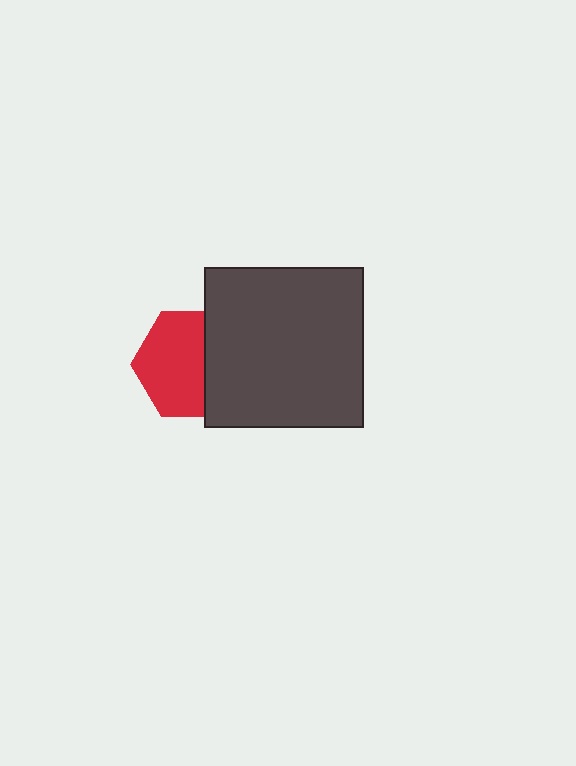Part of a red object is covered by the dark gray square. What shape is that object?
It is a hexagon.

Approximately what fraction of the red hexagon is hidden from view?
Roughly 37% of the red hexagon is hidden behind the dark gray square.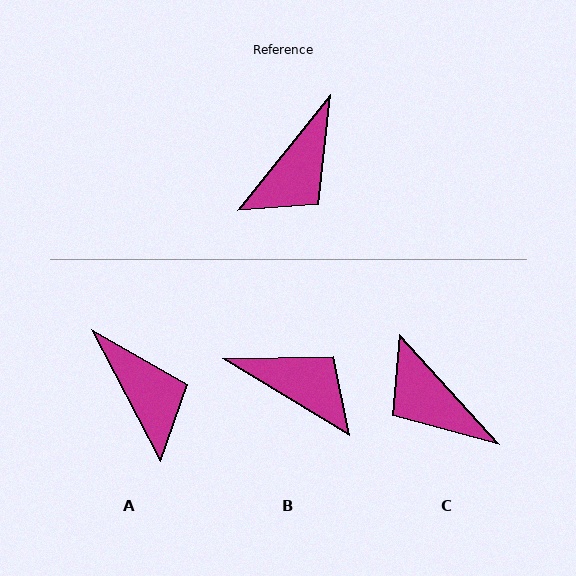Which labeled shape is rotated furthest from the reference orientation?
C, about 99 degrees away.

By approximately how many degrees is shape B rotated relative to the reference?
Approximately 97 degrees counter-clockwise.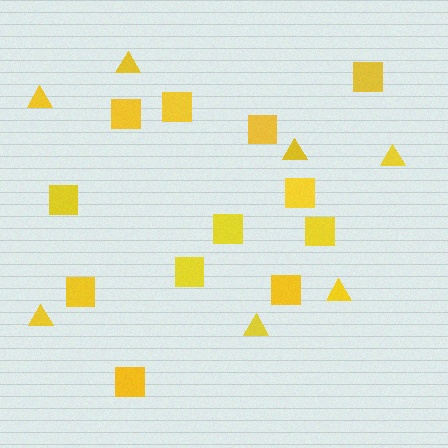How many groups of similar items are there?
There are 2 groups: one group of triangles (7) and one group of squares (12).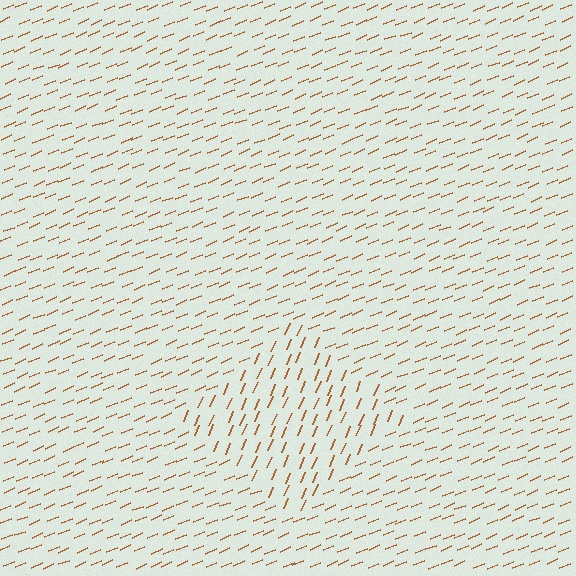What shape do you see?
I see a diamond.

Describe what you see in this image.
The image is filled with small brown line segments. A diamond region in the image has lines oriented differently from the surrounding lines, creating a visible texture boundary.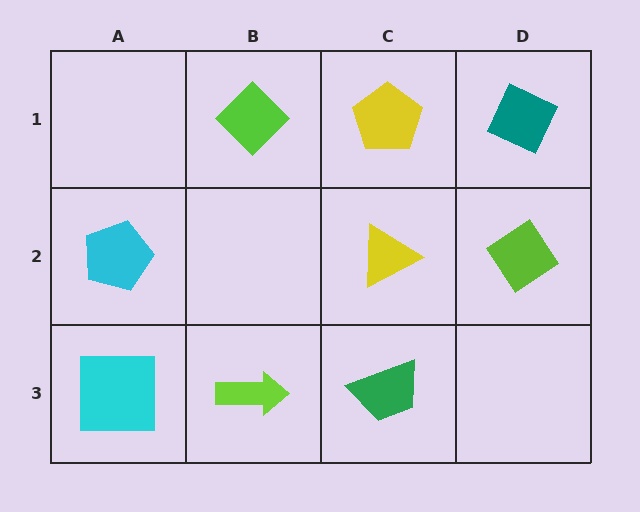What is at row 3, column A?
A cyan square.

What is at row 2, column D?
A lime diamond.